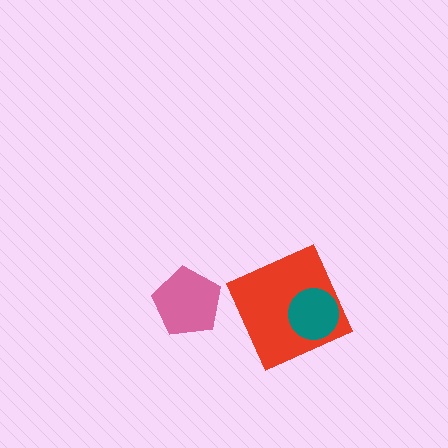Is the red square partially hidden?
Yes, it is partially covered by another shape.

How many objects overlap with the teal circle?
1 object overlaps with the teal circle.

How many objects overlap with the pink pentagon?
0 objects overlap with the pink pentagon.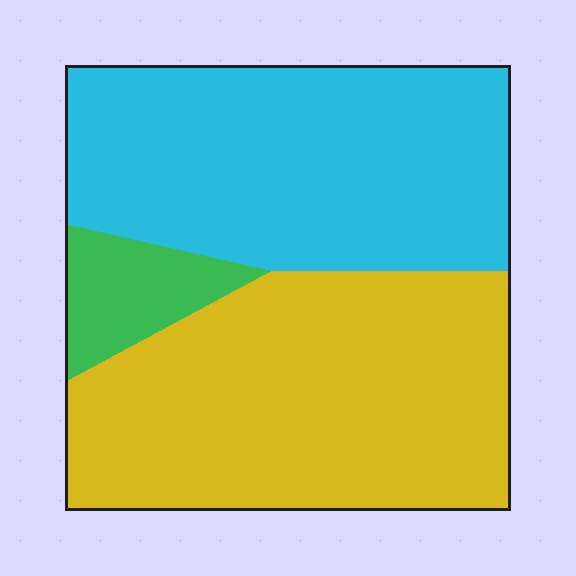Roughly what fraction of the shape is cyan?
Cyan covers about 45% of the shape.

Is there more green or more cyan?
Cyan.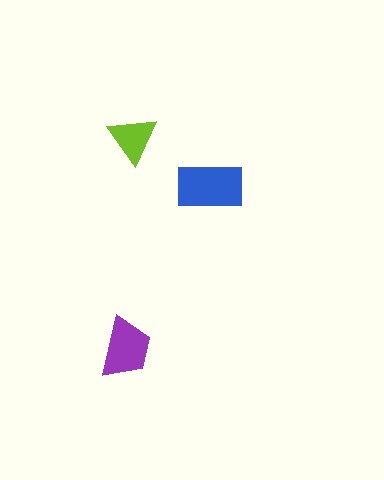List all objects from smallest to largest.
The lime triangle, the purple trapezoid, the blue rectangle.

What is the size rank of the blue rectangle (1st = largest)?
1st.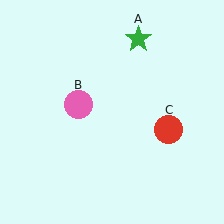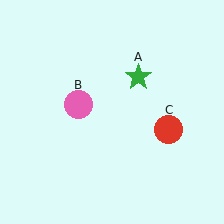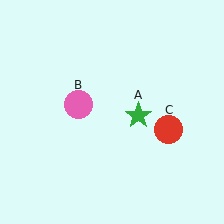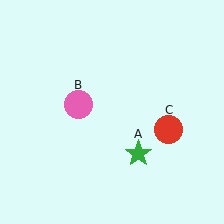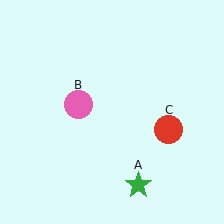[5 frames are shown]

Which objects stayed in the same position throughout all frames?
Pink circle (object B) and red circle (object C) remained stationary.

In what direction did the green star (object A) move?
The green star (object A) moved down.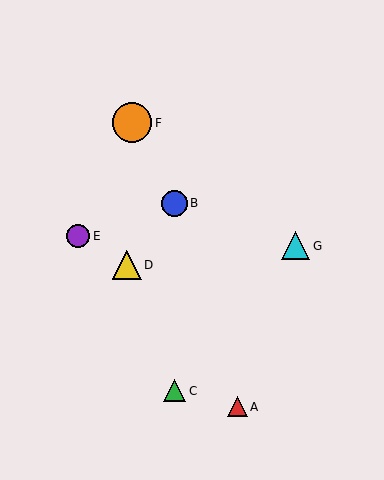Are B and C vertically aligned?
Yes, both are at x≈174.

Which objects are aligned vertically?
Objects B, C are aligned vertically.